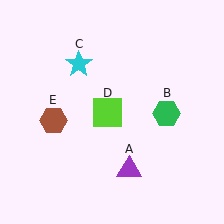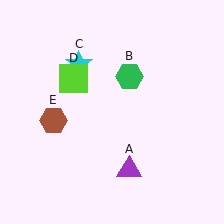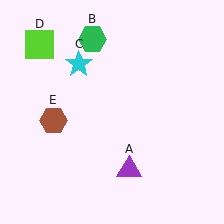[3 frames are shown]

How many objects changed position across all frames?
2 objects changed position: green hexagon (object B), lime square (object D).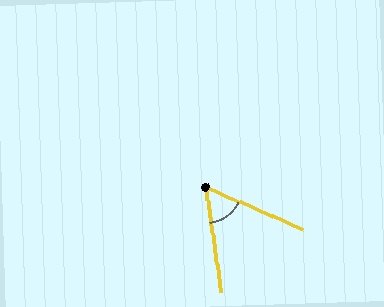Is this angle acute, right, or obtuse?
It is acute.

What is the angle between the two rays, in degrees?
Approximately 58 degrees.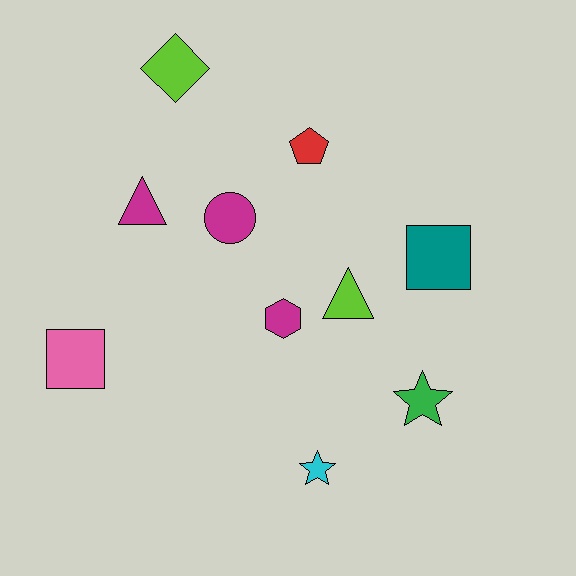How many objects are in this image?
There are 10 objects.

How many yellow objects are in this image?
There are no yellow objects.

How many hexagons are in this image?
There is 1 hexagon.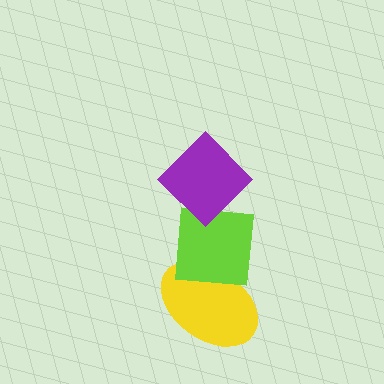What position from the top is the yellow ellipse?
The yellow ellipse is 3rd from the top.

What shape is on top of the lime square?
The purple diamond is on top of the lime square.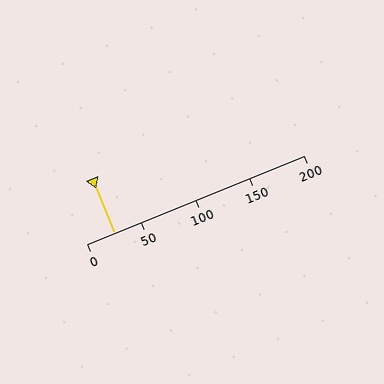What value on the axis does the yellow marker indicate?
The marker indicates approximately 25.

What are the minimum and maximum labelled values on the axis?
The axis runs from 0 to 200.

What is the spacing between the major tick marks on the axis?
The major ticks are spaced 50 apart.